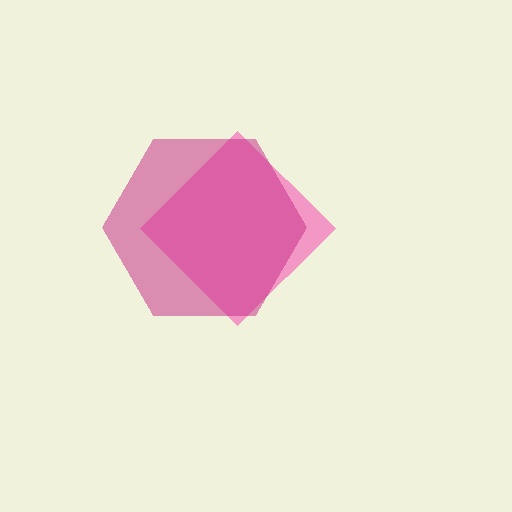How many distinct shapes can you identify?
There are 2 distinct shapes: a pink diamond, a magenta hexagon.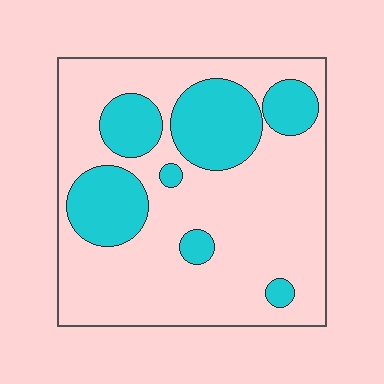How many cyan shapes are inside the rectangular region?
7.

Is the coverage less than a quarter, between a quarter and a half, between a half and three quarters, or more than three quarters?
Between a quarter and a half.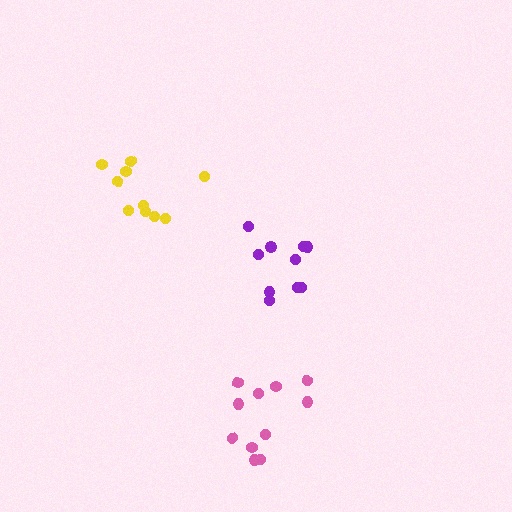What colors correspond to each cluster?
The clusters are colored: purple, pink, yellow.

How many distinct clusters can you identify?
There are 3 distinct clusters.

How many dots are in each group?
Group 1: 10 dots, Group 2: 11 dots, Group 3: 10 dots (31 total).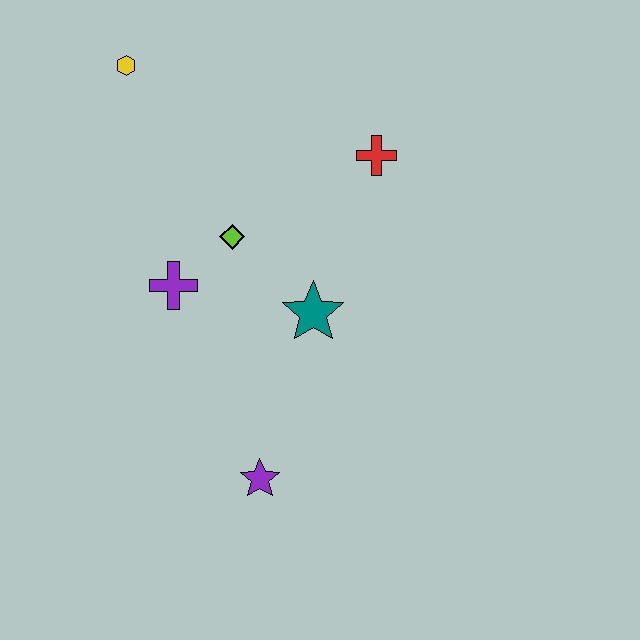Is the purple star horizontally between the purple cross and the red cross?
Yes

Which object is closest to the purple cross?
The lime diamond is closest to the purple cross.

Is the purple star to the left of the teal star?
Yes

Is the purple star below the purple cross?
Yes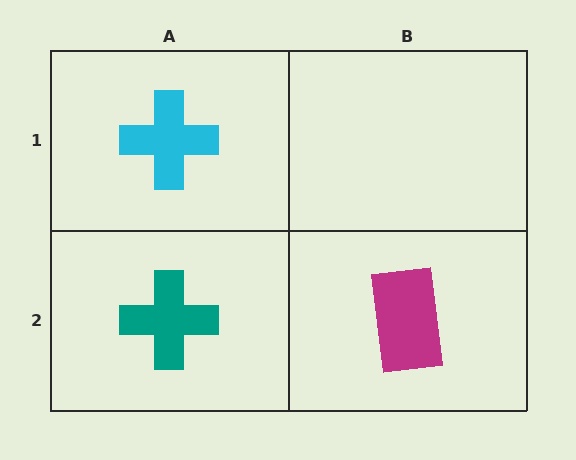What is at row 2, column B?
A magenta rectangle.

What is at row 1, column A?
A cyan cross.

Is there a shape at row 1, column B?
No, that cell is empty.